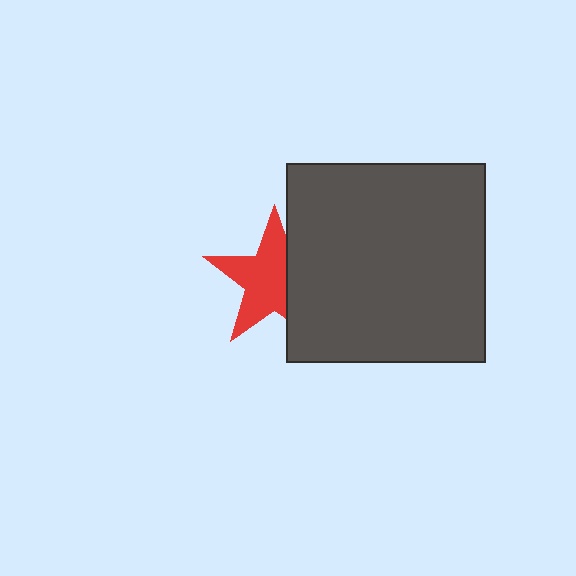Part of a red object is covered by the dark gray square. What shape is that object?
It is a star.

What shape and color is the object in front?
The object in front is a dark gray square.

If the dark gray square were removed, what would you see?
You would see the complete red star.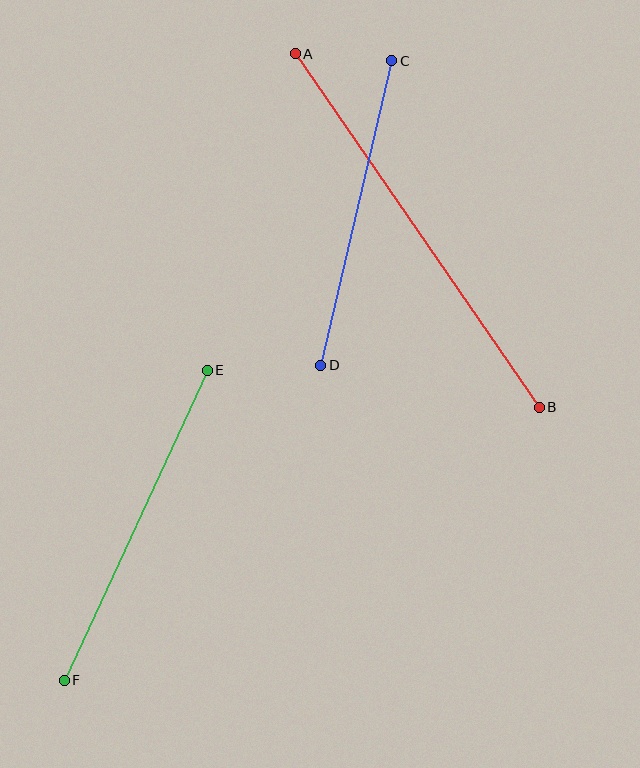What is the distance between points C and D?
The distance is approximately 313 pixels.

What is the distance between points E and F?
The distance is approximately 342 pixels.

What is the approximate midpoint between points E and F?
The midpoint is at approximately (136, 525) pixels.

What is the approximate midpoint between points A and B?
The midpoint is at approximately (417, 230) pixels.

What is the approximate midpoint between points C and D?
The midpoint is at approximately (356, 213) pixels.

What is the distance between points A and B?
The distance is approximately 429 pixels.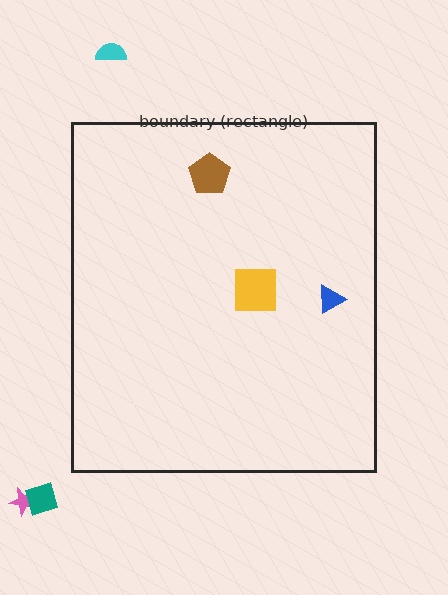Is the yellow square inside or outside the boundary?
Inside.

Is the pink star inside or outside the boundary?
Outside.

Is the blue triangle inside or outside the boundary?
Inside.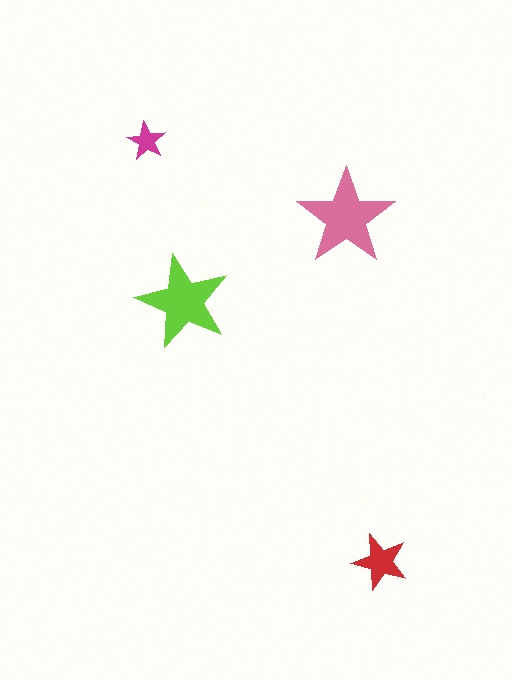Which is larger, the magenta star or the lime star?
The lime one.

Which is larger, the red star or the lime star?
The lime one.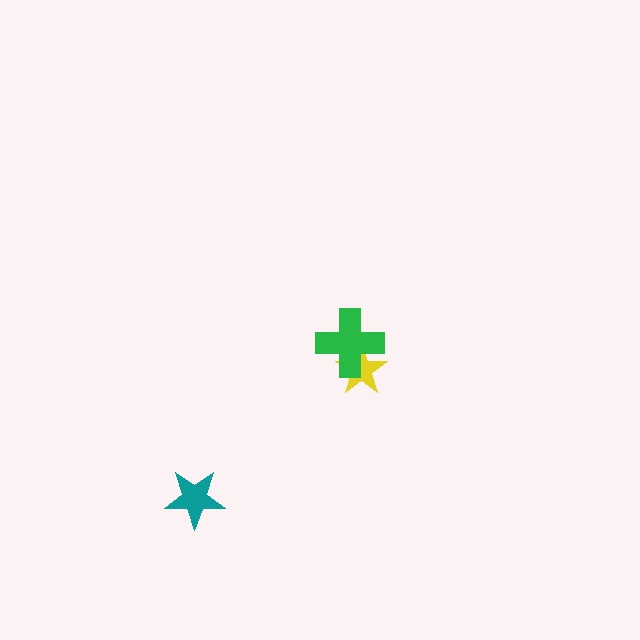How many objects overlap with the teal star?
0 objects overlap with the teal star.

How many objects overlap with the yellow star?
1 object overlaps with the yellow star.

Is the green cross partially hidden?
No, no other shape covers it.